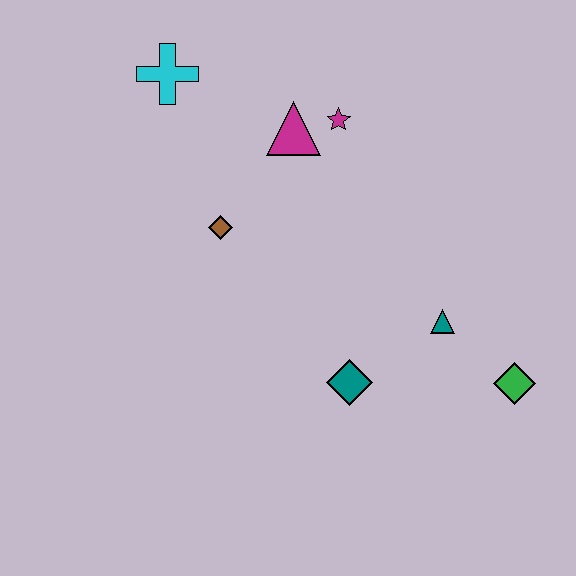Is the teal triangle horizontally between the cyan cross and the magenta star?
No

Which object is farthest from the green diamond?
The cyan cross is farthest from the green diamond.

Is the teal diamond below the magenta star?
Yes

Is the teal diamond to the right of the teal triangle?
No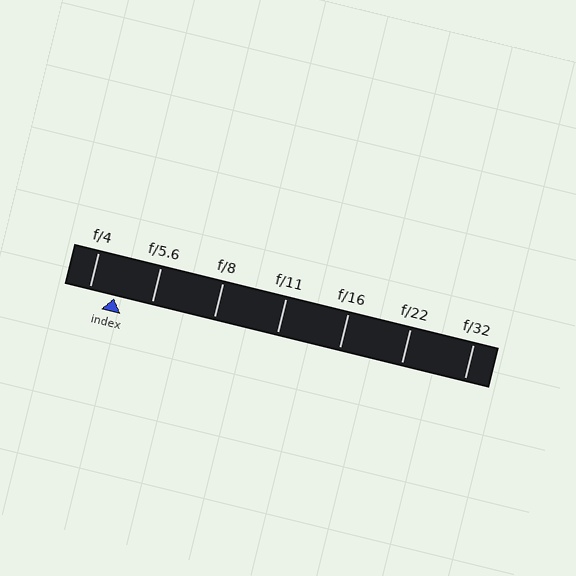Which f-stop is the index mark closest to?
The index mark is closest to f/4.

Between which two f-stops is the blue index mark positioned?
The index mark is between f/4 and f/5.6.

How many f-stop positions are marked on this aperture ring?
There are 7 f-stop positions marked.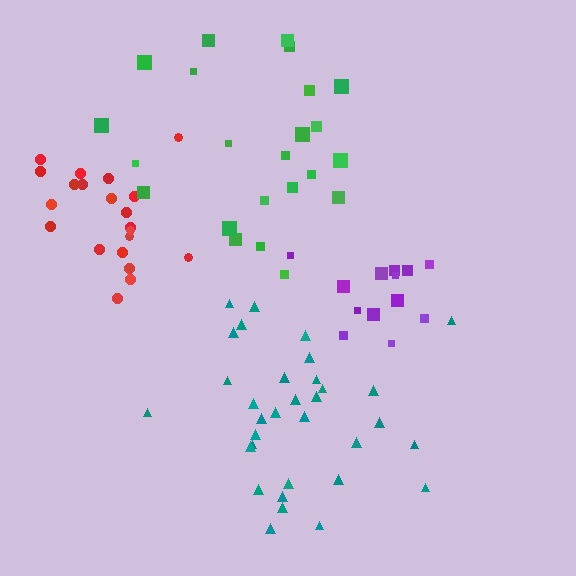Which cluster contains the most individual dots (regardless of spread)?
Teal (33).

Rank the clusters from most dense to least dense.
purple, red, teal, green.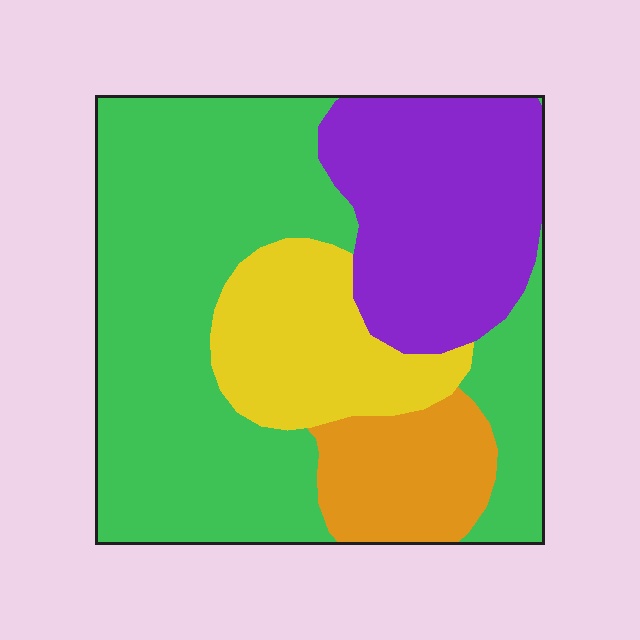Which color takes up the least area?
Orange, at roughly 10%.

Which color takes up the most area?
Green, at roughly 50%.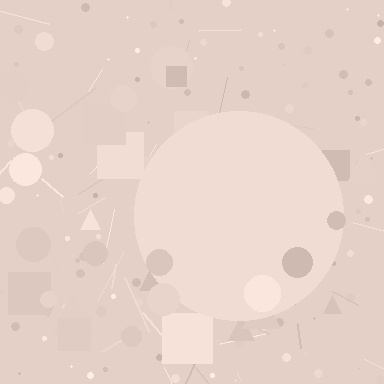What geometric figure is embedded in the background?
A circle is embedded in the background.